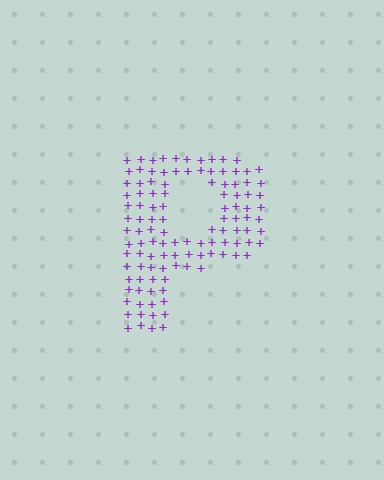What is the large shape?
The large shape is the letter P.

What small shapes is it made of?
It is made of small plus signs.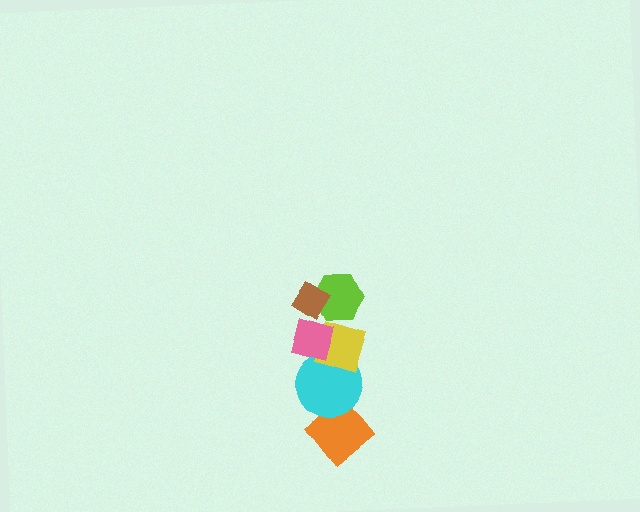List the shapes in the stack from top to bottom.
From top to bottom: the brown diamond, the lime hexagon, the pink diamond, the yellow diamond, the cyan circle, the orange diamond.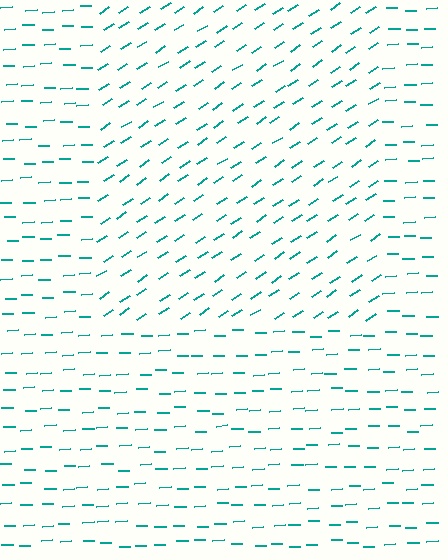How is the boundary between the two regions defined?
The boundary is defined purely by a change in line orientation (approximately 31 degrees difference). All lines are the same color and thickness.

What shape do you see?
I see a rectangle.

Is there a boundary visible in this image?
Yes, there is a texture boundary formed by a change in line orientation.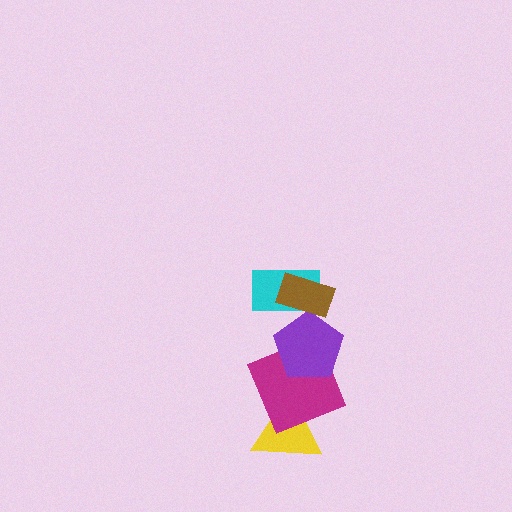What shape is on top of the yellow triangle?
The magenta square is on top of the yellow triangle.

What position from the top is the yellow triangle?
The yellow triangle is 5th from the top.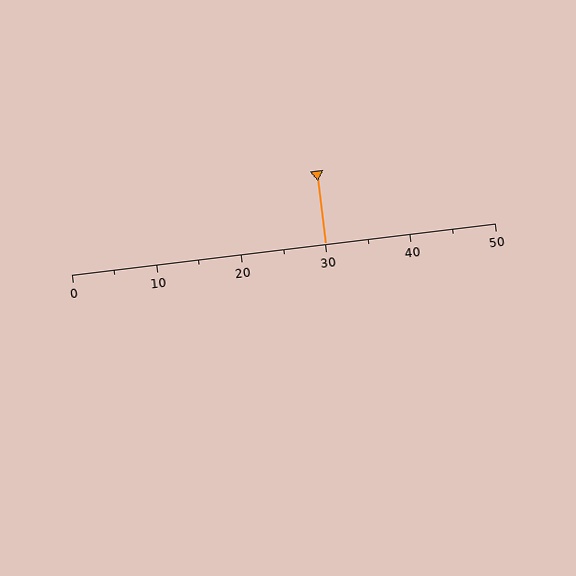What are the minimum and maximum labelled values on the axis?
The axis runs from 0 to 50.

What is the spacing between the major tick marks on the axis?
The major ticks are spaced 10 apart.